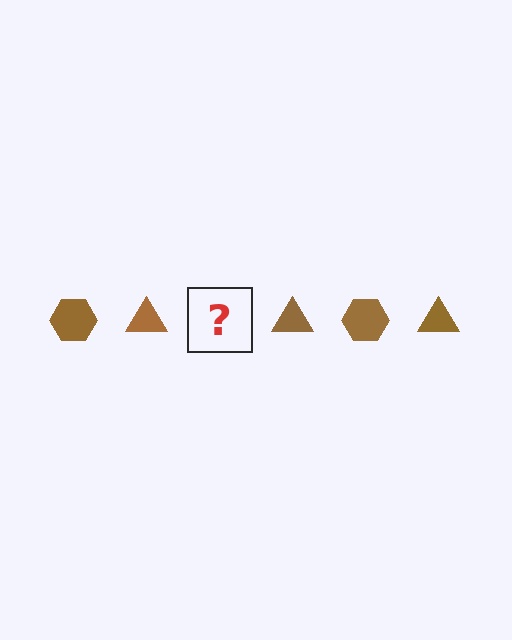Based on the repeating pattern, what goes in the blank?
The blank should be a brown hexagon.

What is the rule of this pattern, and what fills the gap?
The rule is that the pattern cycles through hexagon, triangle shapes in brown. The gap should be filled with a brown hexagon.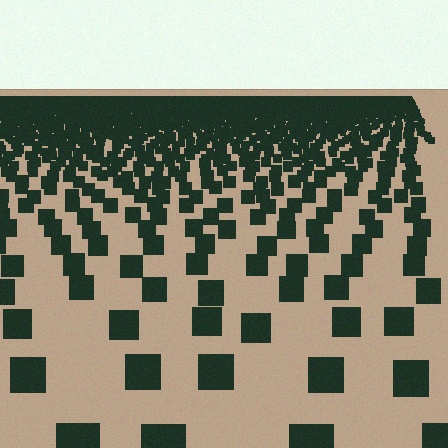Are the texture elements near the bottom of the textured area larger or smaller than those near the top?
Larger. Near the bottom, elements are closer to the viewer and appear at a bigger on-screen size.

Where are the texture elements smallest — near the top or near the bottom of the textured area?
Near the top.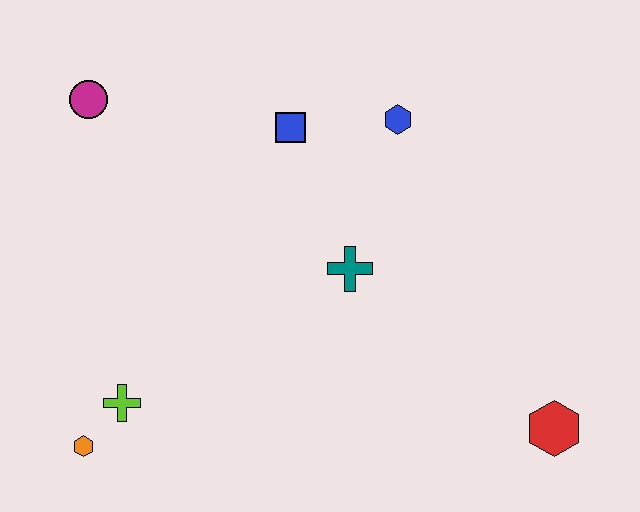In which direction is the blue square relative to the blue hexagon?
The blue square is to the left of the blue hexagon.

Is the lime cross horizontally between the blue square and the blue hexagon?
No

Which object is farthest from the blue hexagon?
The orange hexagon is farthest from the blue hexagon.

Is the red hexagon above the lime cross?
No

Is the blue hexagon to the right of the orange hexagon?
Yes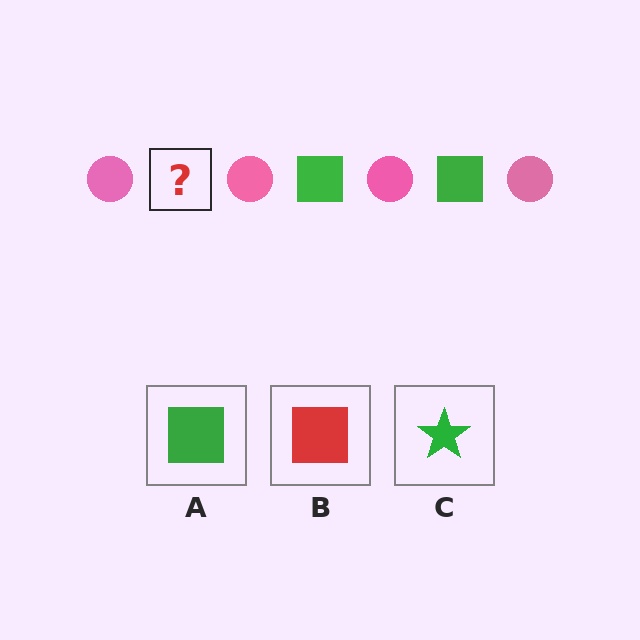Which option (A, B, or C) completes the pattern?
A.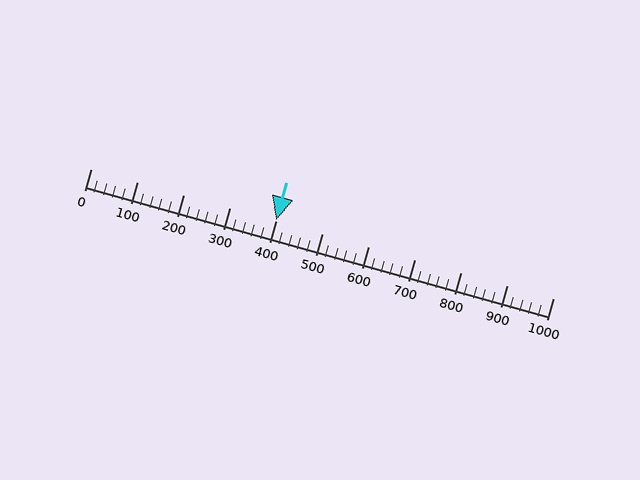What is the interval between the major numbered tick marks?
The major tick marks are spaced 100 units apart.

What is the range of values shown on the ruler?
The ruler shows values from 0 to 1000.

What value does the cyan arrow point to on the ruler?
The cyan arrow points to approximately 400.